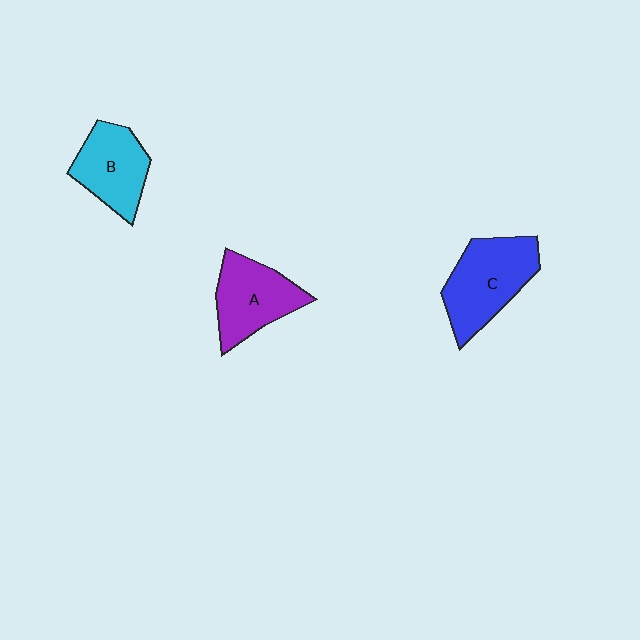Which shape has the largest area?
Shape C (blue).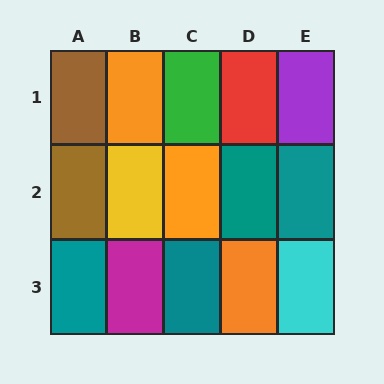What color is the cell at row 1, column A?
Brown.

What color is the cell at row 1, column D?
Red.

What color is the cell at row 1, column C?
Green.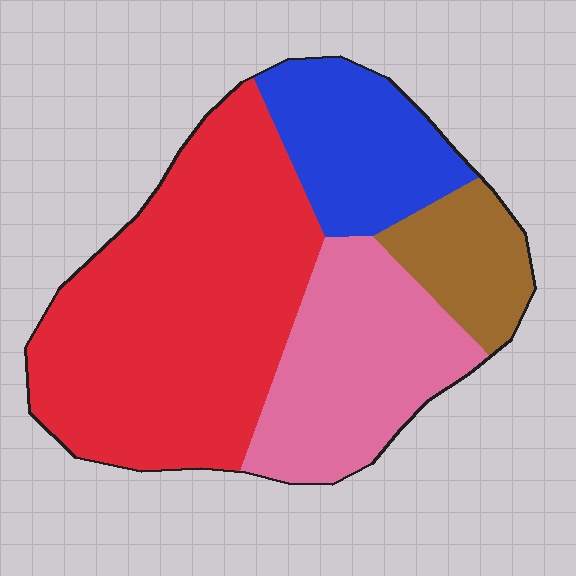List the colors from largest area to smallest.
From largest to smallest: red, pink, blue, brown.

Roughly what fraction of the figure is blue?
Blue takes up between a sixth and a third of the figure.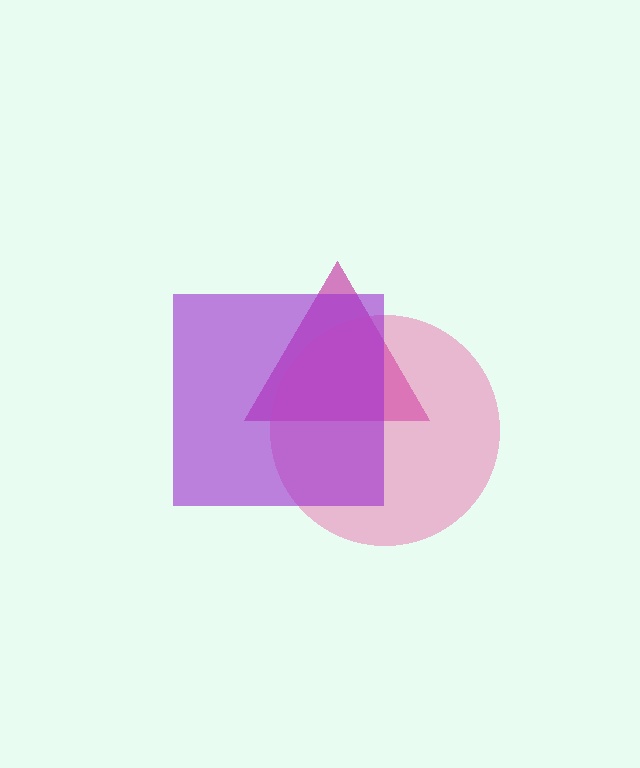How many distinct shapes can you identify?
There are 3 distinct shapes: a magenta triangle, a pink circle, a purple square.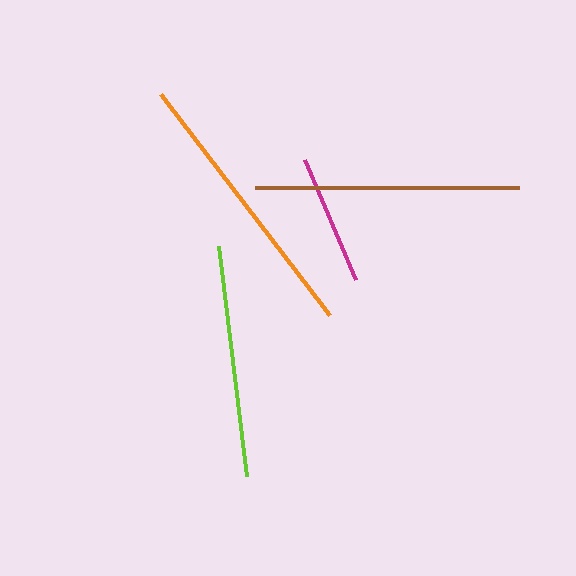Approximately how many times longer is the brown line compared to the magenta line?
The brown line is approximately 2.0 times the length of the magenta line.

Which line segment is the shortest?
The magenta line is the shortest at approximately 131 pixels.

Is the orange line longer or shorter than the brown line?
The orange line is longer than the brown line.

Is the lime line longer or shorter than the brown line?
The brown line is longer than the lime line.